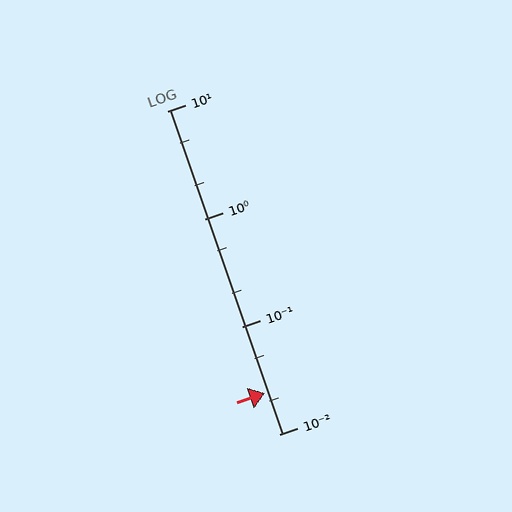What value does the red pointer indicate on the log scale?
The pointer indicates approximately 0.024.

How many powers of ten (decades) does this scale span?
The scale spans 3 decades, from 0.01 to 10.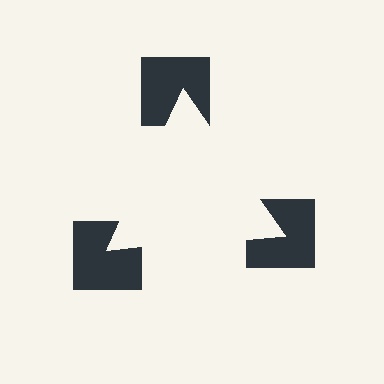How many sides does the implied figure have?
3 sides.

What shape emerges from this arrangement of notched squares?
An illusory triangle — its edges are inferred from the aligned wedge cuts in the notched squares, not physically drawn.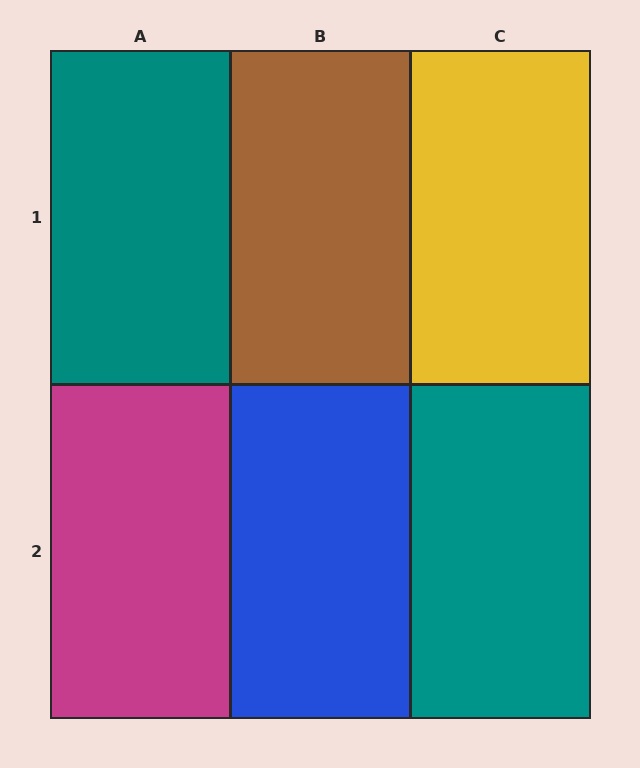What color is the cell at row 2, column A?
Magenta.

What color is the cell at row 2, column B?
Blue.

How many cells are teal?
2 cells are teal.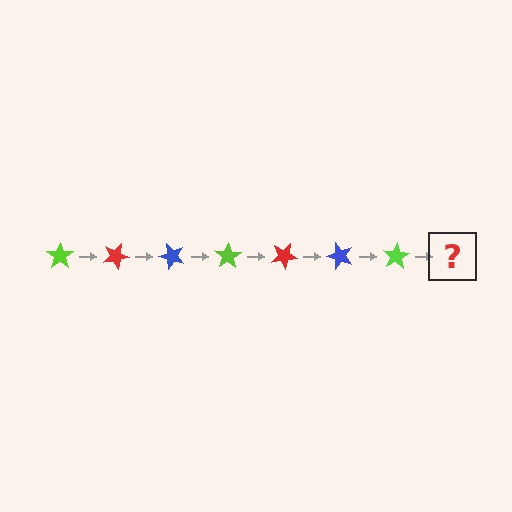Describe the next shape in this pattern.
It should be a red star, rotated 175 degrees from the start.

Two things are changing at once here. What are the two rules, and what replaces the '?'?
The two rules are that it rotates 25 degrees each step and the color cycles through lime, red, and blue. The '?' should be a red star, rotated 175 degrees from the start.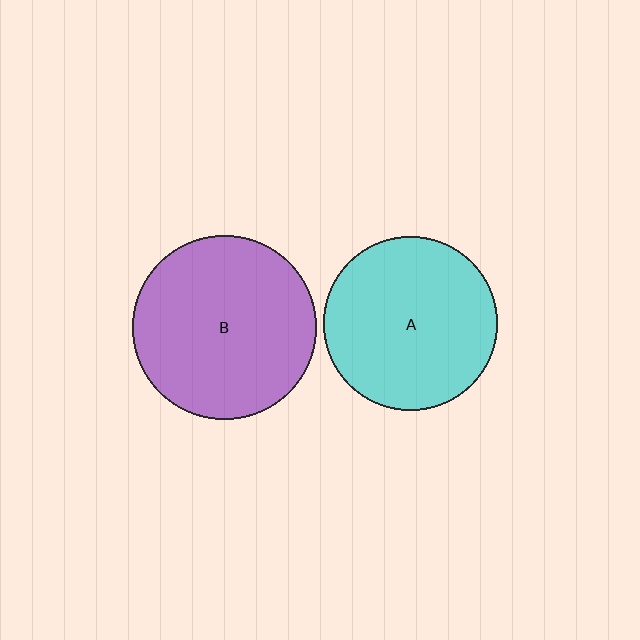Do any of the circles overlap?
No, none of the circles overlap.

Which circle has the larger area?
Circle B (purple).